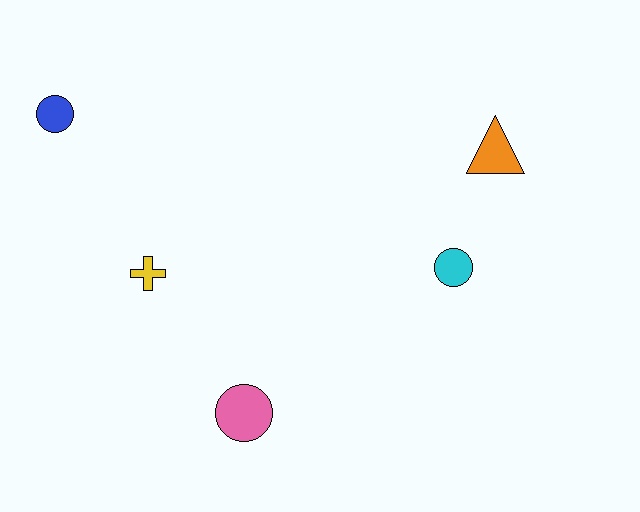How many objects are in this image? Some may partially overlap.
There are 5 objects.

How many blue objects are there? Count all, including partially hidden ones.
There is 1 blue object.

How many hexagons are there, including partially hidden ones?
There are no hexagons.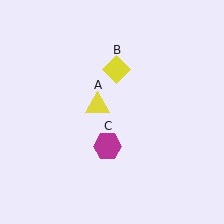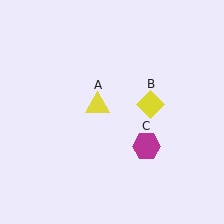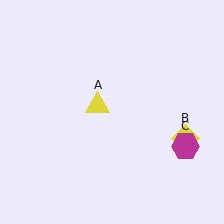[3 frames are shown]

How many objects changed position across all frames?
2 objects changed position: yellow diamond (object B), magenta hexagon (object C).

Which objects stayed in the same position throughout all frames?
Yellow triangle (object A) remained stationary.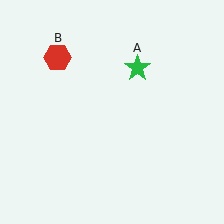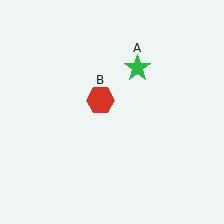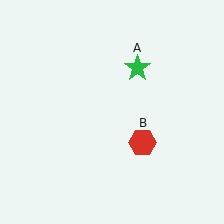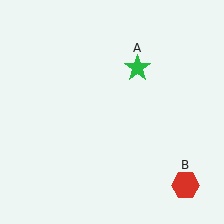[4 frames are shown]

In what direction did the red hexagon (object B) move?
The red hexagon (object B) moved down and to the right.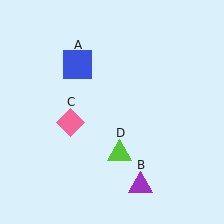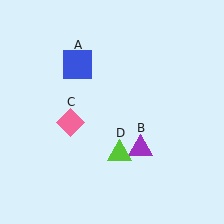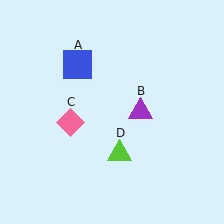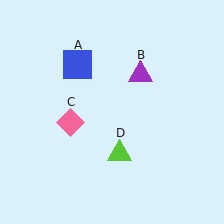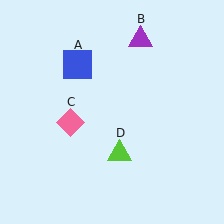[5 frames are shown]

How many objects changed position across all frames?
1 object changed position: purple triangle (object B).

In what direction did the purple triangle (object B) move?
The purple triangle (object B) moved up.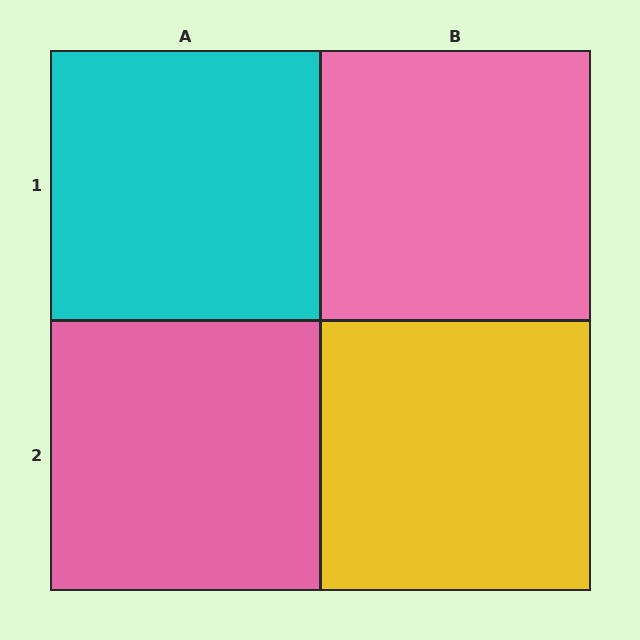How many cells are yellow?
1 cell is yellow.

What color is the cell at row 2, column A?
Pink.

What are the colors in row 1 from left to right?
Cyan, pink.